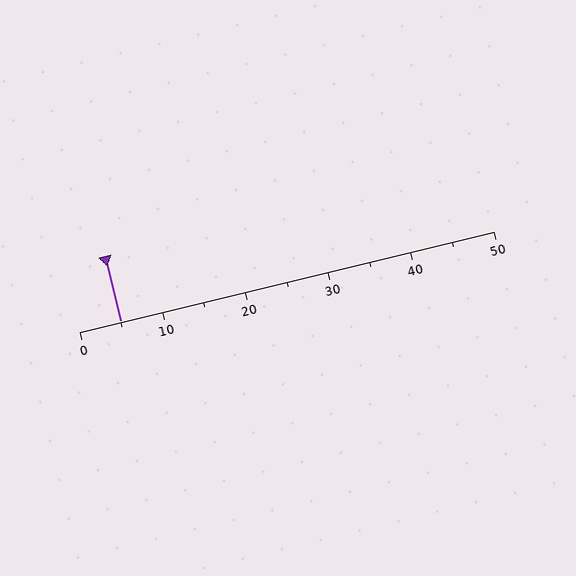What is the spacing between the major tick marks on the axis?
The major ticks are spaced 10 apart.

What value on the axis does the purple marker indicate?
The marker indicates approximately 5.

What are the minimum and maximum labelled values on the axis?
The axis runs from 0 to 50.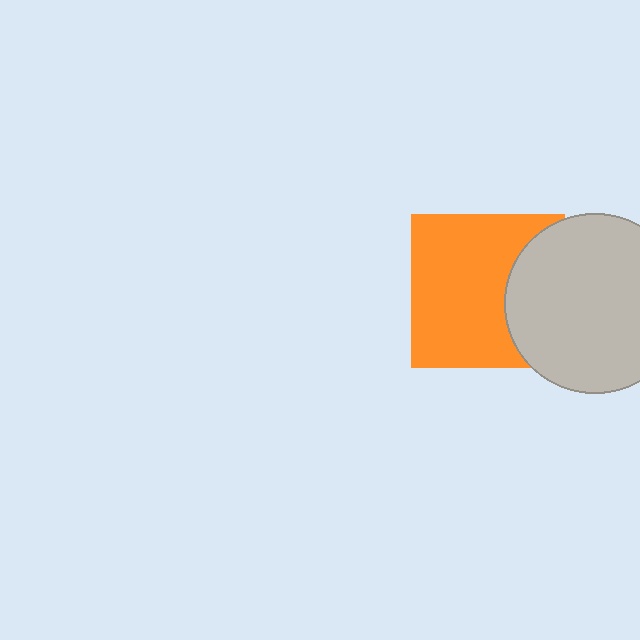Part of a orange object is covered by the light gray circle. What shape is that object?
It is a square.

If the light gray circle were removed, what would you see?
You would see the complete orange square.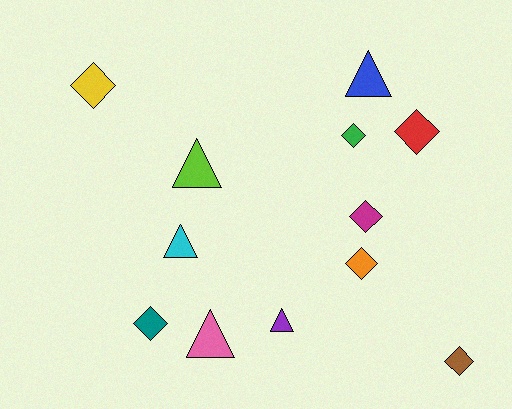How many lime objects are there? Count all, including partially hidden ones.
There is 1 lime object.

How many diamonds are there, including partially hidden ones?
There are 7 diamonds.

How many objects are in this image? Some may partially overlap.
There are 12 objects.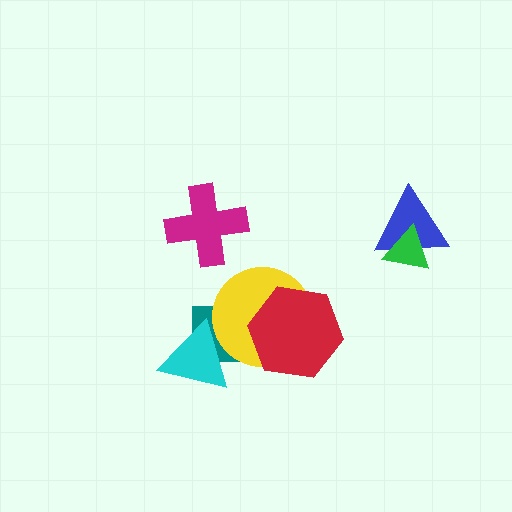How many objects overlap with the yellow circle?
3 objects overlap with the yellow circle.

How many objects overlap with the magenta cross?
0 objects overlap with the magenta cross.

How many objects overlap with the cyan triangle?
2 objects overlap with the cyan triangle.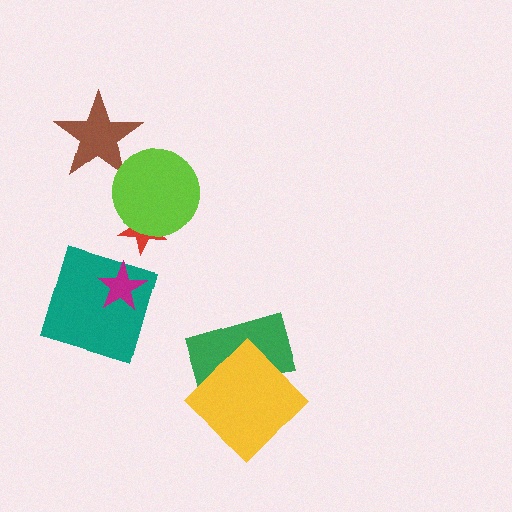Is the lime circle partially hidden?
No, no other shape covers it.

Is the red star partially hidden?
Yes, it is partially covered by another shape.